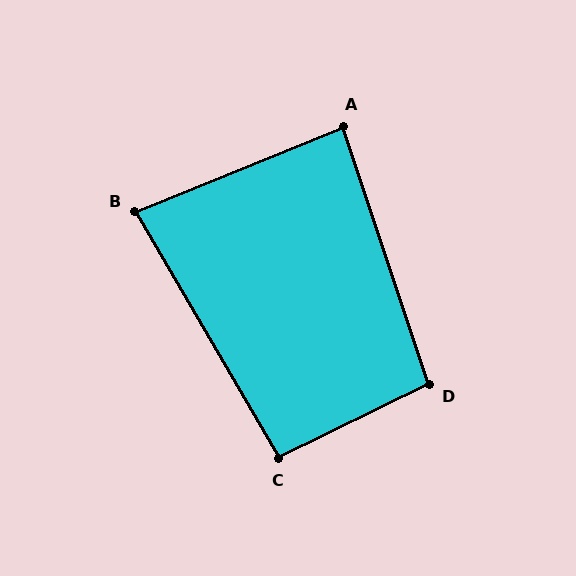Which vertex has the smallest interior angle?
B, at approximately 82 degrees.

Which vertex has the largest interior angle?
D, at approximately 98 degrees.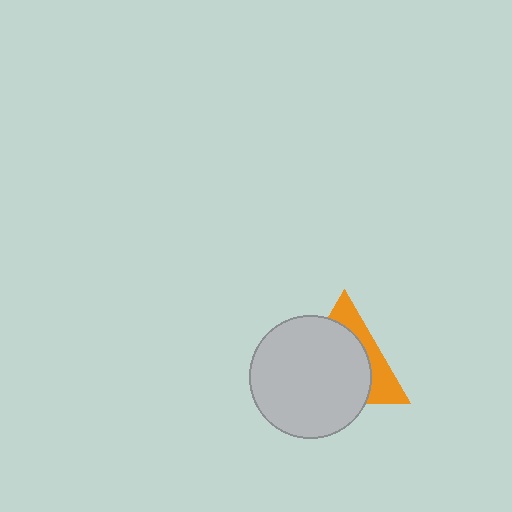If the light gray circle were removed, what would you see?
You would see the complete orange triangle.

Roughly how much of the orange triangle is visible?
A small part of it is visible (roughly 32%).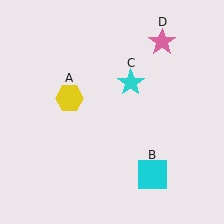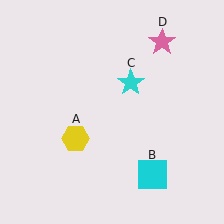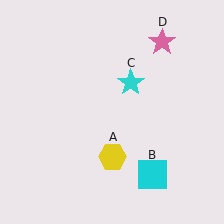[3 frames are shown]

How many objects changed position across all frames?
1 object changed position: yellow hexagon (object A).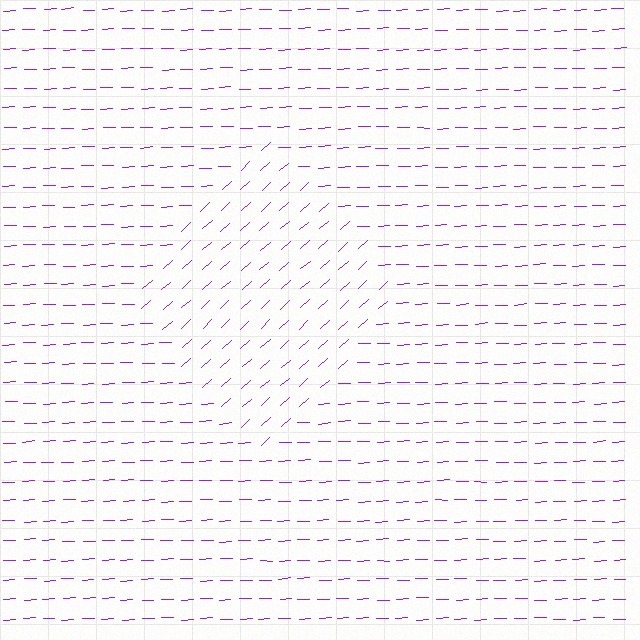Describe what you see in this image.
The image is filled with small purple line segments. A diamond region in the image has lines oriented differently from the surrounding lines, creating a visible texture boundary.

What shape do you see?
I see a diamond.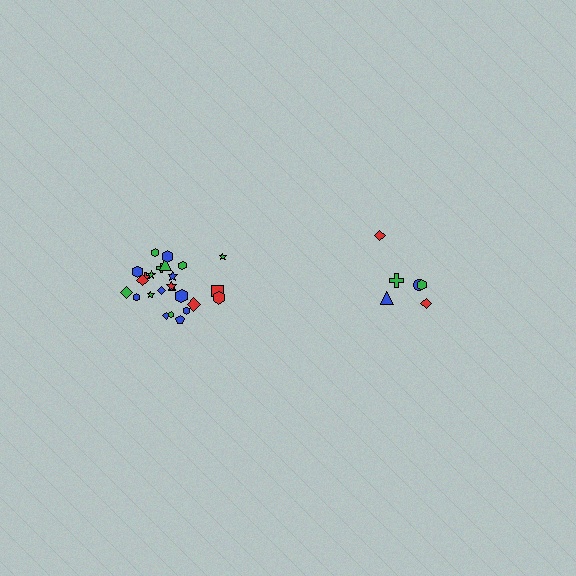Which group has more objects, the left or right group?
The left group.